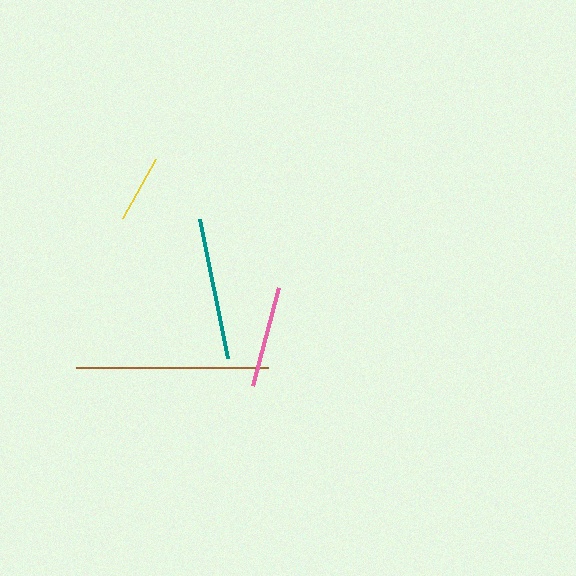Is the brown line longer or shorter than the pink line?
The brown line is longer than the pink line.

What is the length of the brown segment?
The brown segment is approximately 192 pixels long.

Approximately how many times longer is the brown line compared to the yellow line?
The brown line is approximately 2.8 times the length of the yellow line.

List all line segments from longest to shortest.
From longest to shortest: brown, teal, pink, yellow.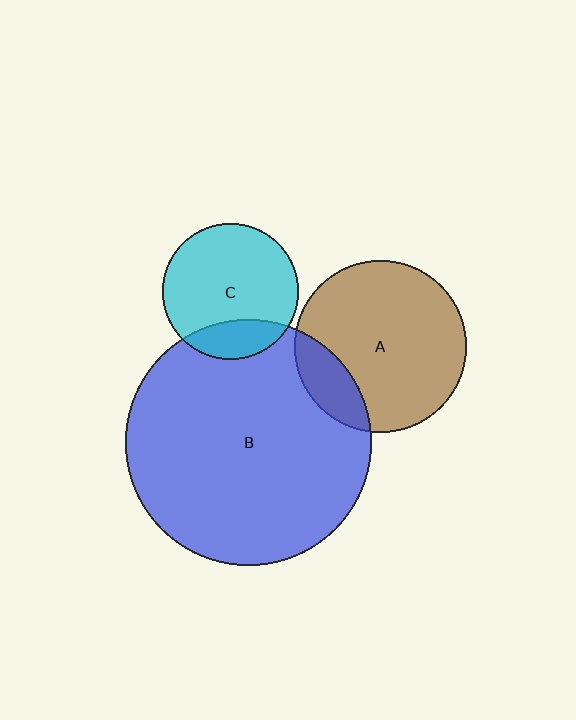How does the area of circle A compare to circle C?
Approximately 1.6 times.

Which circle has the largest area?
Circle B (blue).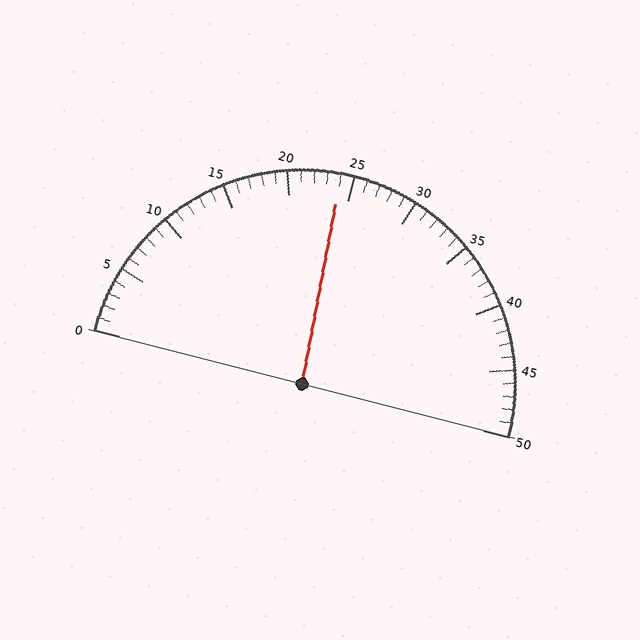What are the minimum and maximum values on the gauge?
The gauge ranges from 0 to 50.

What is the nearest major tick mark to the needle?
The nearest major tick mark is 25.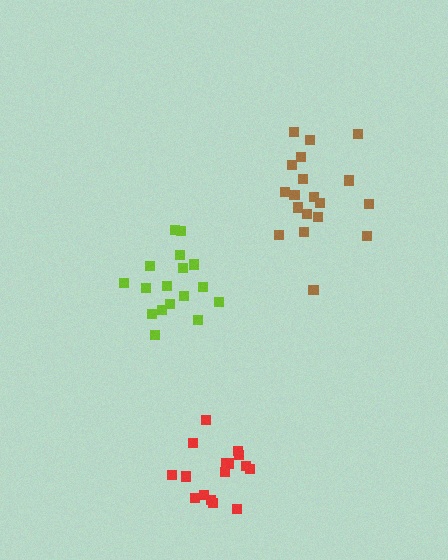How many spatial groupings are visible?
There are 3 spatial groupings.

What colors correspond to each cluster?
The clusters are colored: red, lime, brown.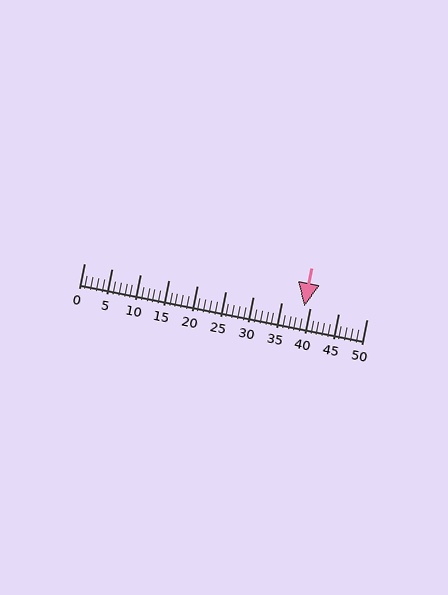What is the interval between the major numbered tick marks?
The major tick marks are spaced 5 units apart.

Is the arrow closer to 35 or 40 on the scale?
The arrow is closer to 40.